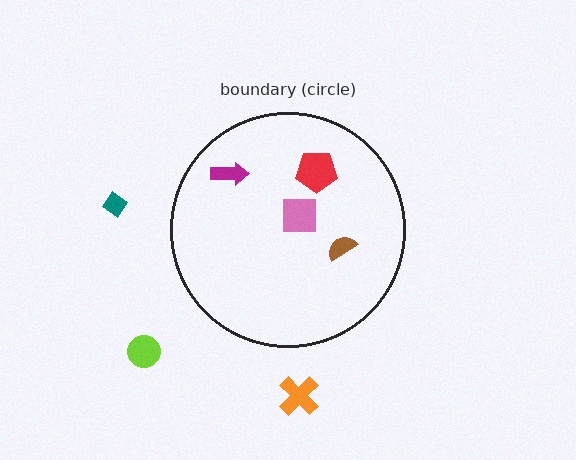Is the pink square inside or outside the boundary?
Inside.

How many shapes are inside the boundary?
4 inside, 3 outside.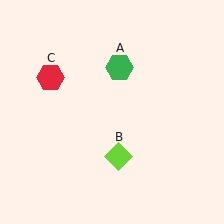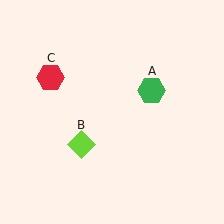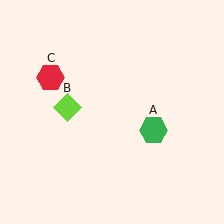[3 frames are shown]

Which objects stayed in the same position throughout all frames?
Red hexagon (object C) remained stationary.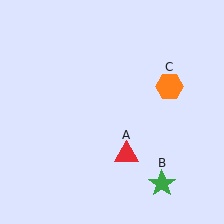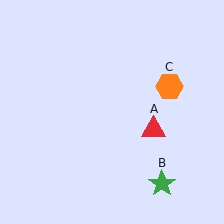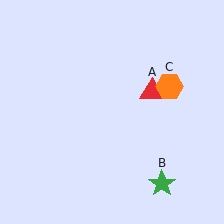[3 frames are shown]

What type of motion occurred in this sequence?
The red triangle (object A) rotated counterclockwise around the center of the scene.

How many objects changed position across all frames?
1 object changed position: red triangle (object A).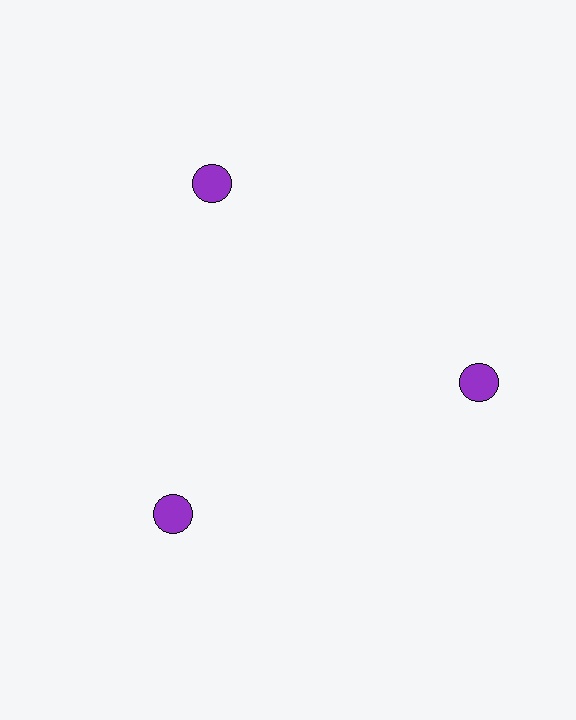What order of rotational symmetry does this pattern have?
This pattern has 3-fold rotational symmetry.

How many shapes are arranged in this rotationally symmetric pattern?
There are 3 shapes, arranged in 3 groups of 1.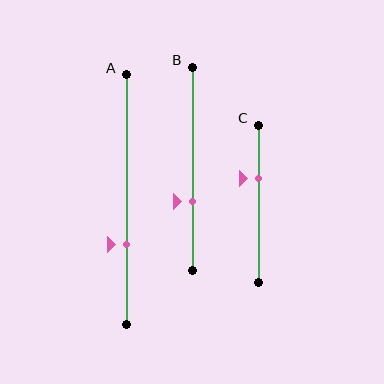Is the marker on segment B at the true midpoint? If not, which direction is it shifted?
No, the marker on segment B is shifted downward by about 16% of the segment length.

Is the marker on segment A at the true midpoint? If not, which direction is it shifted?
No, the marker on segment A is shifted downward by about 18% of the segment length.